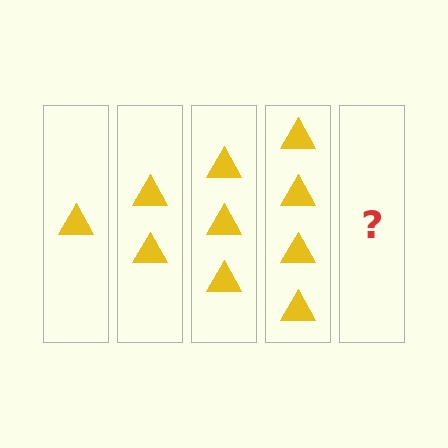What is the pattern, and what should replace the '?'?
The pattern is that each step adds one more triangle. The '?' should be 5 triangles.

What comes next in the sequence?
The next element should be 5 triangles.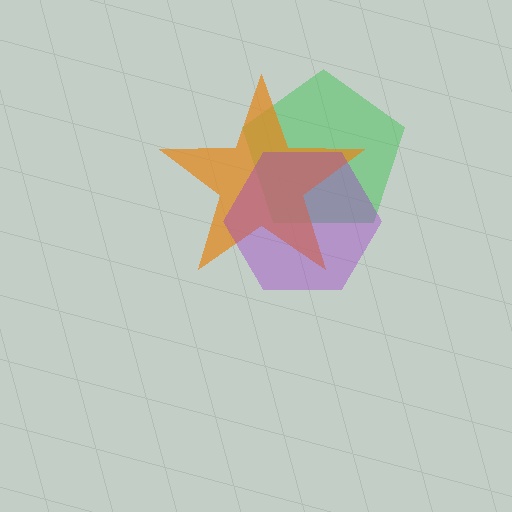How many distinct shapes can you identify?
There are 3 distinct shapes: a green pentagon, an orange star, a purple hexagon.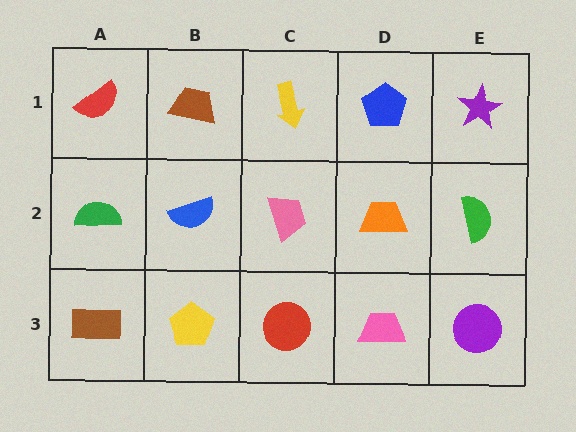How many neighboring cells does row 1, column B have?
3.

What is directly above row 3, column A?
A green semicircle.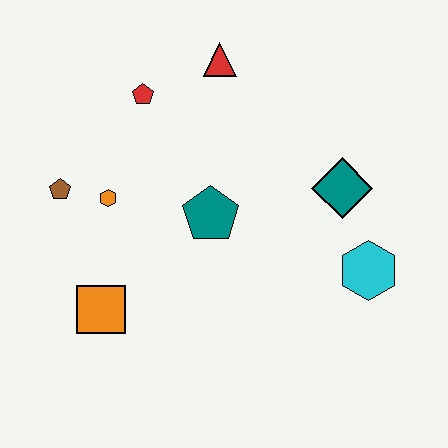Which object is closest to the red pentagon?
The red triangle is closest to the red pentagon.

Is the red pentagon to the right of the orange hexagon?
Yes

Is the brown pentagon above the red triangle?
No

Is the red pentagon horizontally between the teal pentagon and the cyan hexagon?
No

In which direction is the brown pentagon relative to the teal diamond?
The brown pentagon is to the left of the teal diamond.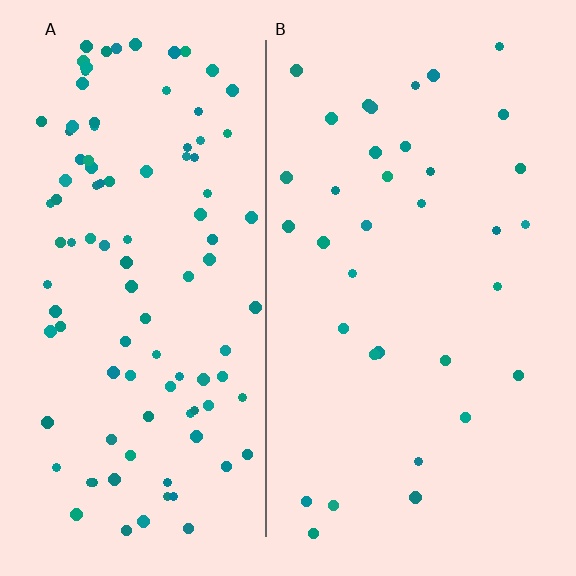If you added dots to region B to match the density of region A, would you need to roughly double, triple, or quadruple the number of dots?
Approximately triple.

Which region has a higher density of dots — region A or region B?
A (the left).